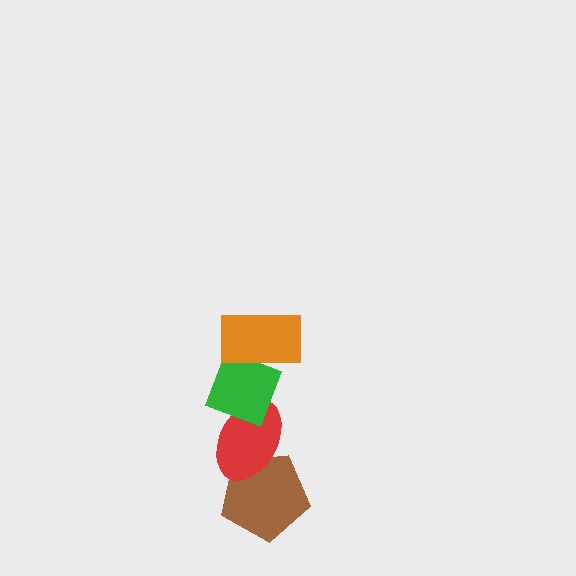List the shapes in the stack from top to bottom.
From top to bottom: the orange rectangle, the green diamond, the red ellipse, the brown pentagon.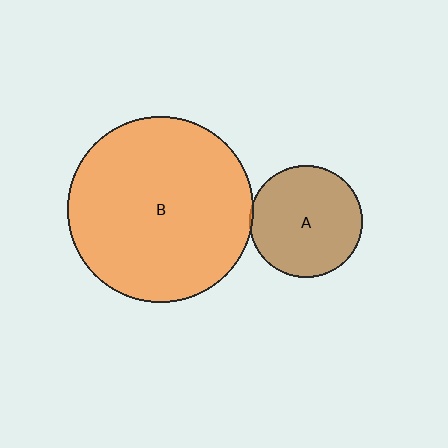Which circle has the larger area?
Circle B (orange).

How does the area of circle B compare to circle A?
Approximately 2.7 times.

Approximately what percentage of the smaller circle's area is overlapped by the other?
Approximately 5%.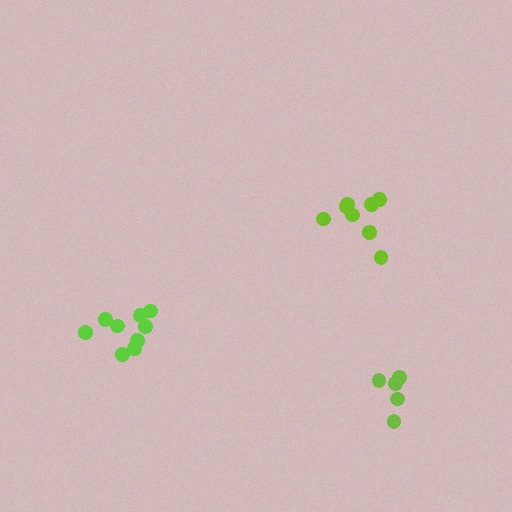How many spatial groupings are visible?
There are 3 spatial groupings.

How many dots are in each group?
Group 1: 9 dots, Group 2: 8 dots, Group 3: 5 dots (22 total).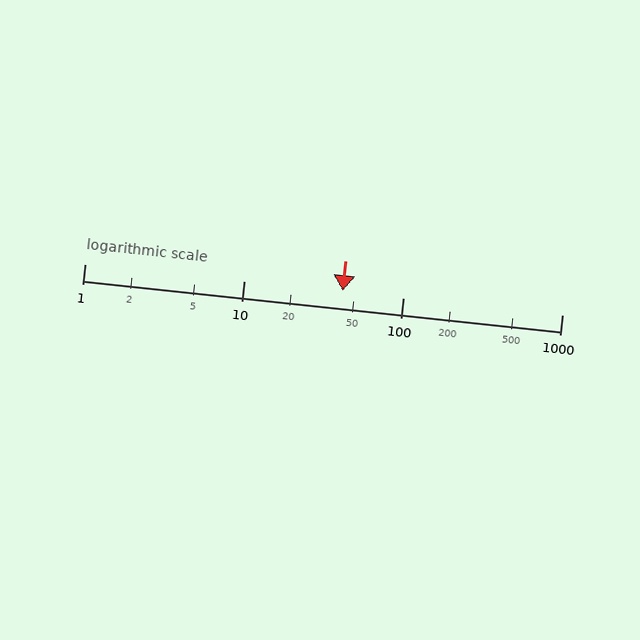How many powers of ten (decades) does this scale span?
The scale spans 3 decades, from 1 to 1000.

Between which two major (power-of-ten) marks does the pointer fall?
The pointer is between 10 and 100.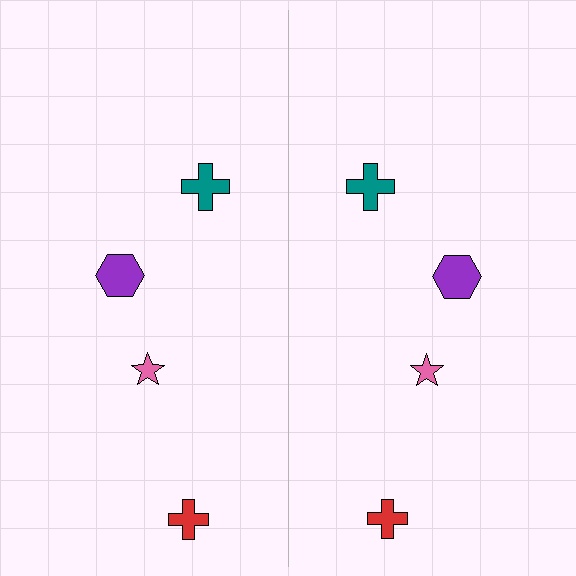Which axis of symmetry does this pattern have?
The pattern has a vertical axis of symmetry running through the center of the image.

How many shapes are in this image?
There are 8 shapes in this image.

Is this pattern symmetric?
Yes, this pattern has bilateral (reflection) symmetry.